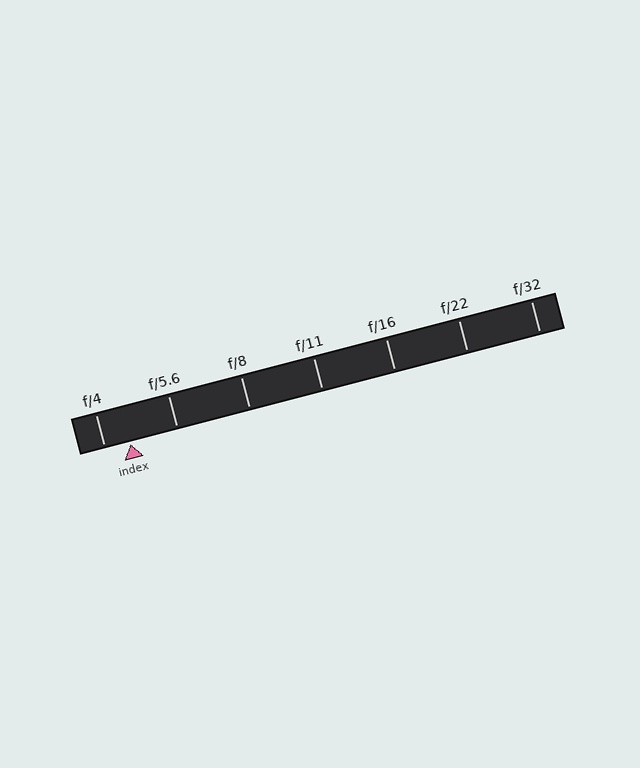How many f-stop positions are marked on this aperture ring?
There are 7 f-stop positions marked.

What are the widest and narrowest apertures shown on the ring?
The widest aperture shown is f/4 and the narrowest is f/32.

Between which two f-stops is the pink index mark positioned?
The index mark is between f/4 and f/5.6.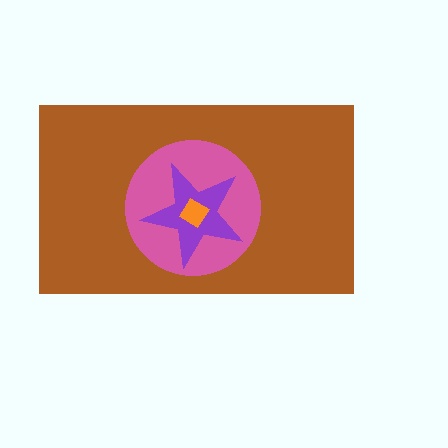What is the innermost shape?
The orange diamond.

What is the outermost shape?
The brown rectangle.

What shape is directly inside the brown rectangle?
The pink circle.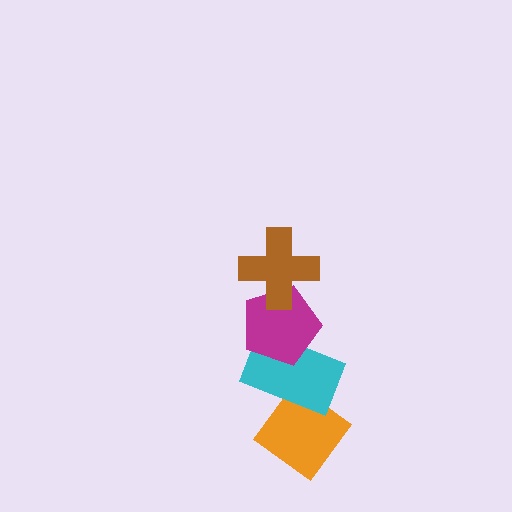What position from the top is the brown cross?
The brown cross is 1st from the top.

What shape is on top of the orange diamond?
The cyan rectangle is on top of the orange diamond.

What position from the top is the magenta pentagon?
The magenta pentagon is 2nd from the top.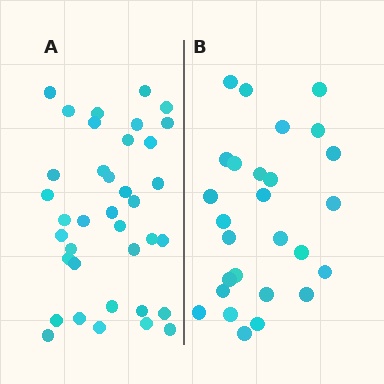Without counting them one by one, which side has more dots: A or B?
Region A (the left region) has more dots.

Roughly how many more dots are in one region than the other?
Region A has roughly 10 or so more dots than region B.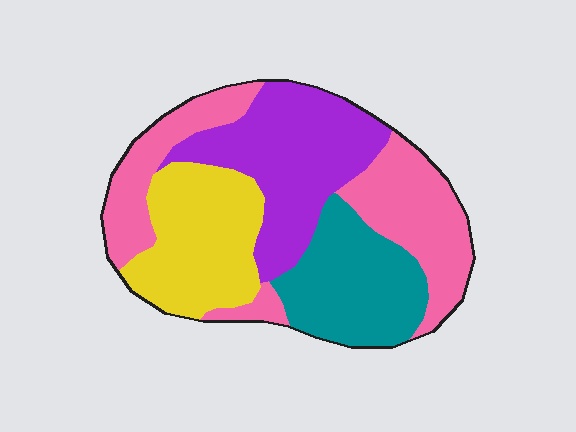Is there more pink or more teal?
Pink.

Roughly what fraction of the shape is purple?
Purple covers 26% of the shape.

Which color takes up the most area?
Pink, at roughly 30%.